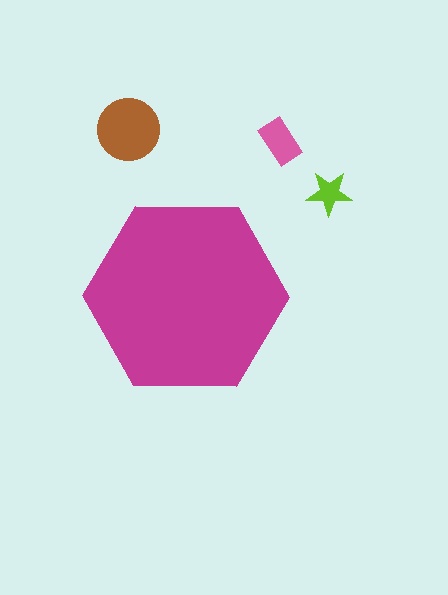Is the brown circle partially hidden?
No, the brown circle is fully visible.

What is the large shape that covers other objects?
A magenta hexagon.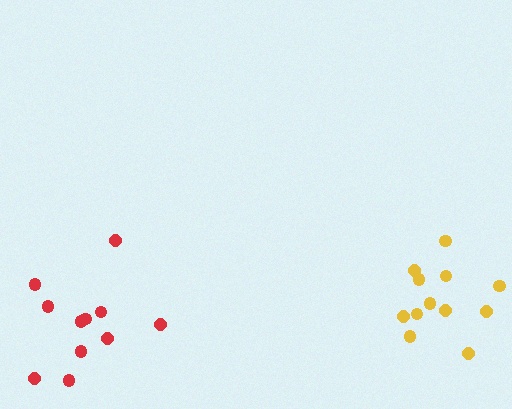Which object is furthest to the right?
The yellow cluster is rightmost.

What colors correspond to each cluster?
The clusters are colored: red, yellow.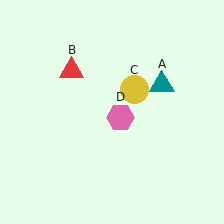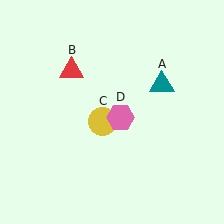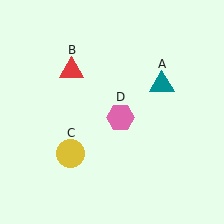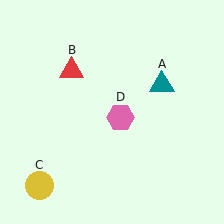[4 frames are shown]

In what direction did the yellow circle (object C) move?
The yellow circle (object C) moved down and to the left.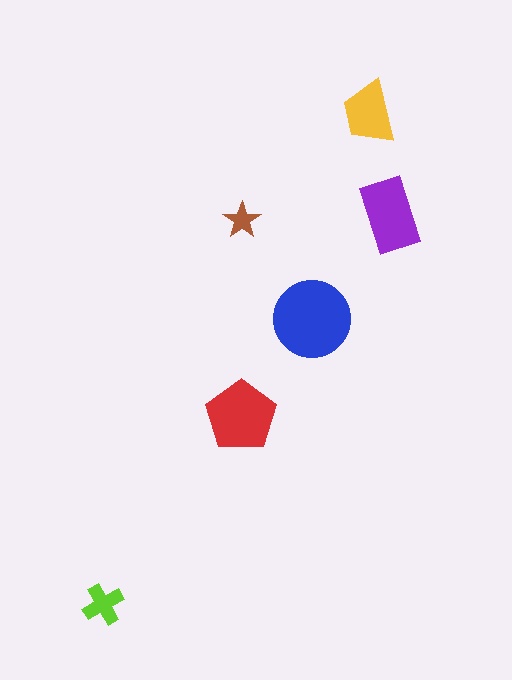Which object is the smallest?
The brown star.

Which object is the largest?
The blue circle.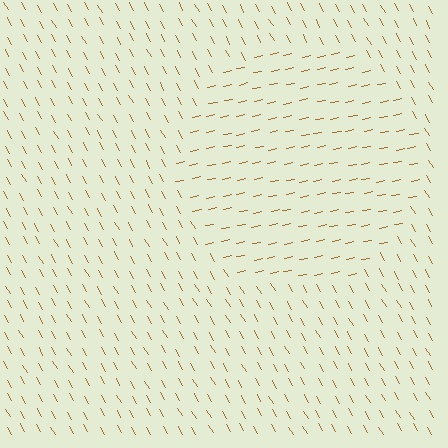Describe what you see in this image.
The image is filled with small brown line segments. A circle region in the image has lines oriented differently from the surrounding lines, creating a visible texture boundary.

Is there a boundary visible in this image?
Yes, there is a texture boundary formed by a change in line orientation.